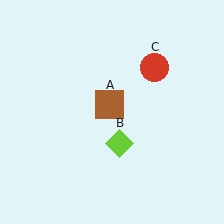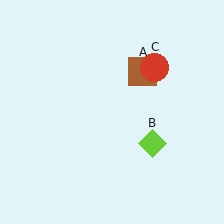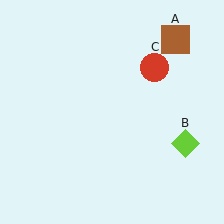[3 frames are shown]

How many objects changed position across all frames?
2 objects changed position: brown square (object A), lime diamond (object B).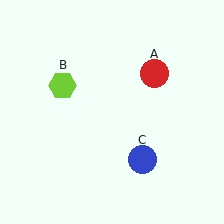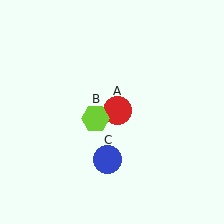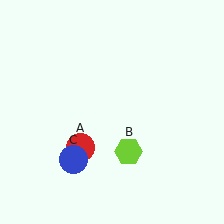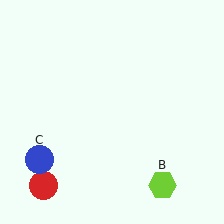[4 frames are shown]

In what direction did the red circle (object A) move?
The red circle (object A) moved down and to the left.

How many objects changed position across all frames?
3 objects changed position: red circle (object A), lime hexagon (object B), blue circle (object C).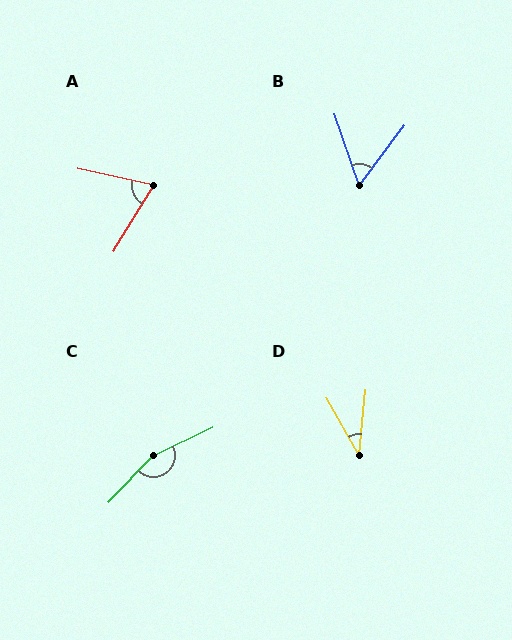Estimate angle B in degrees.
Approximately 55 degrees.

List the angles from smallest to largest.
D (35°), B (55°), A (71°), C (160°).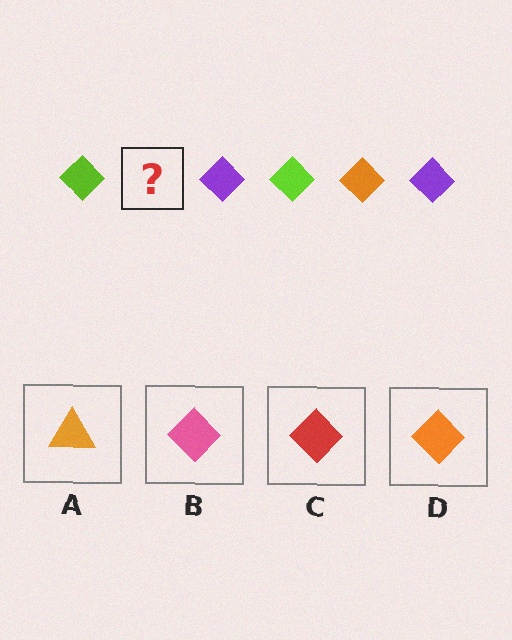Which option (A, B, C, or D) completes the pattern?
D.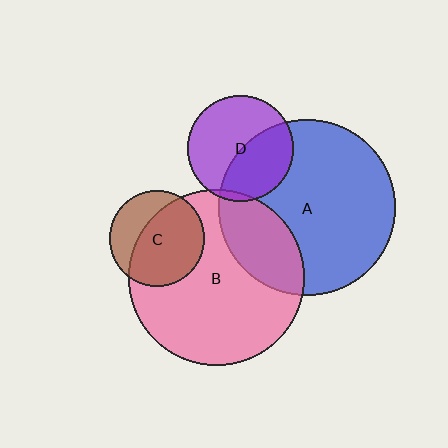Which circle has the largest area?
Circle B (pink).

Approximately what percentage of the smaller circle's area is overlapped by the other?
Approximately 5%.